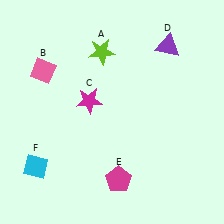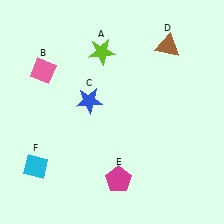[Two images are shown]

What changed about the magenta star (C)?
In Image 1, C is magenta. In Image 2, it changed to blue.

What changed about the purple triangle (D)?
In Image 1, D is purple. In Image 2, it changed to brown.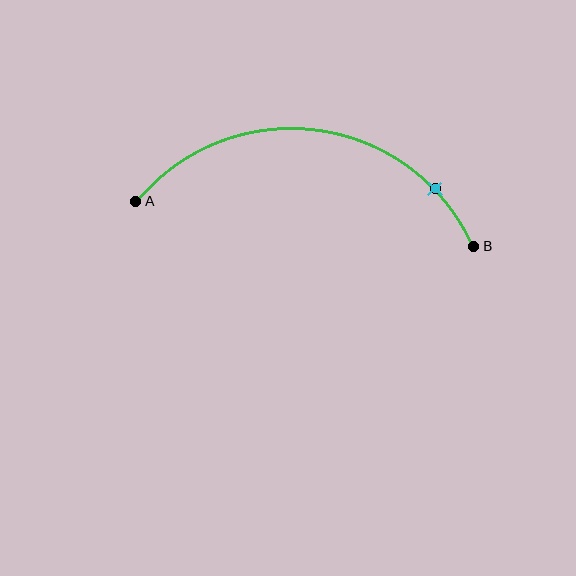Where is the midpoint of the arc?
The arc midpoint is the point on the curve farthest from the straight line joining A and B. It sits above that line.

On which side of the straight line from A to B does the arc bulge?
The arc bulges above the straight line connecting A and B.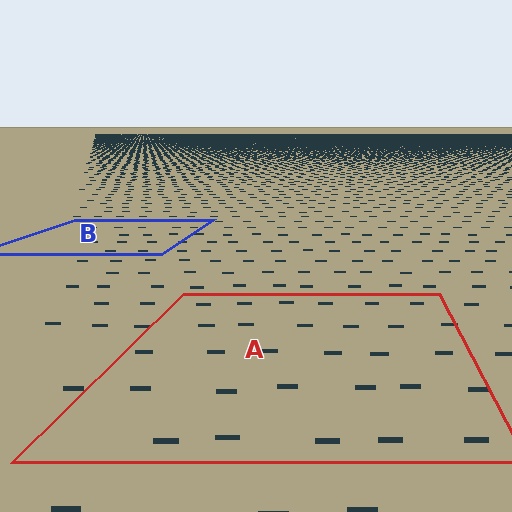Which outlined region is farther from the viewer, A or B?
Region B is farther from the viewer — the texture elements inside it appear smaller and more densely packed.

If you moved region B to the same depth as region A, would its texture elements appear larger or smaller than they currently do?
They would appear larger. At a closer depth, the same texture elements are projected at a bigger on-screen size.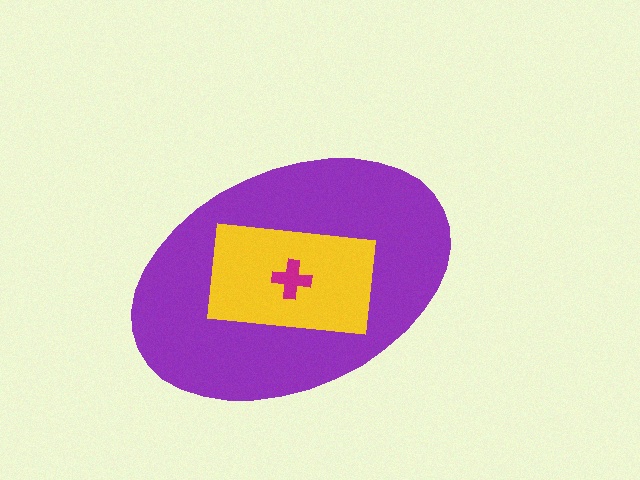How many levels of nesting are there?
3.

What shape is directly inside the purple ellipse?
The yellow rectangle.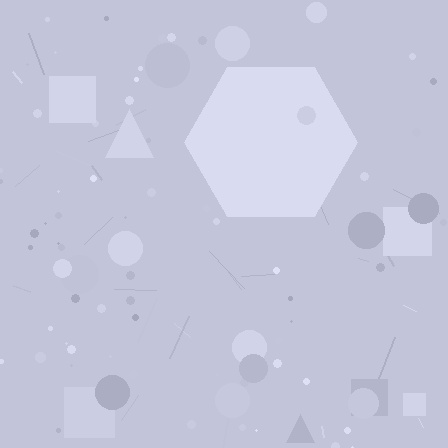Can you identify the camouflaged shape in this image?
The camouflaged shape is a hexagon.